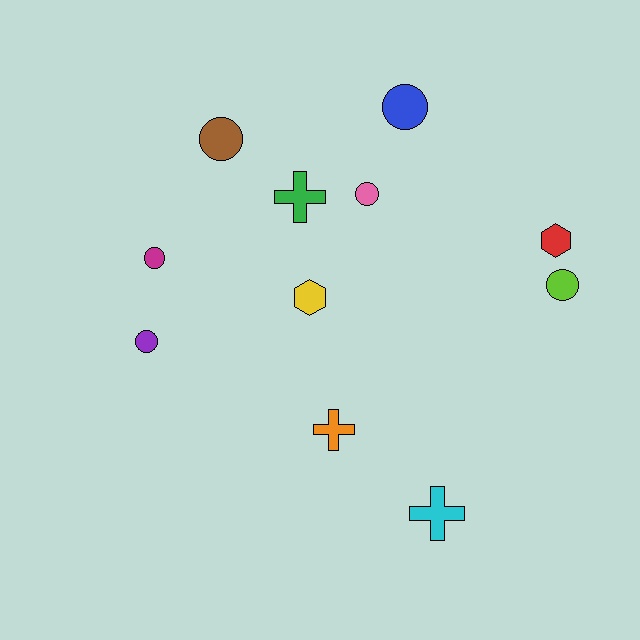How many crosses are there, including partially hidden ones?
There are 3 crosses.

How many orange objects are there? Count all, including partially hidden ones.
There is 1 orange object.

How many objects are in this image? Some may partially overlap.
There are 11 objects.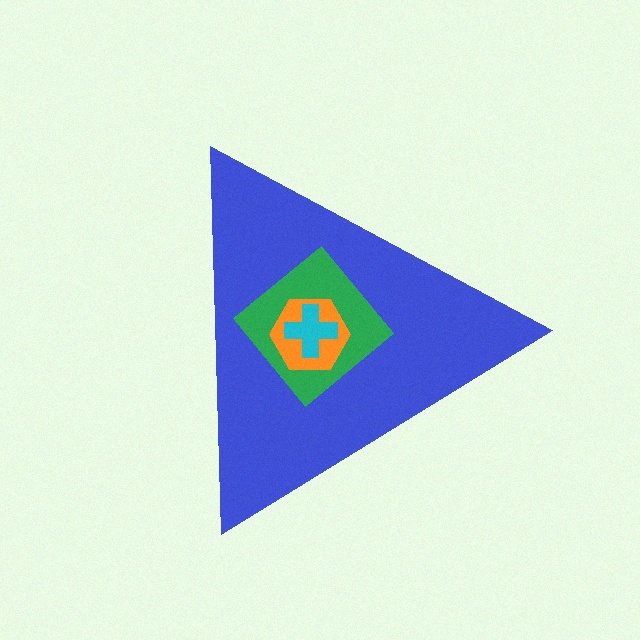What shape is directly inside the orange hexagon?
The cyan cross.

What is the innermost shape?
The cyan cross.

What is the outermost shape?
The blue triangle.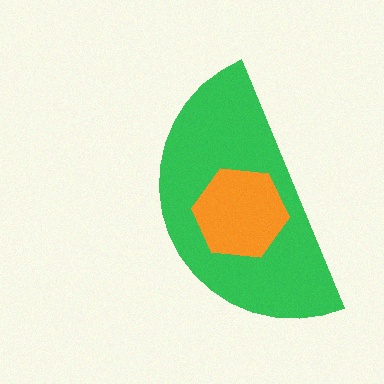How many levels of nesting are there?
2.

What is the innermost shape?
The orange hexagon.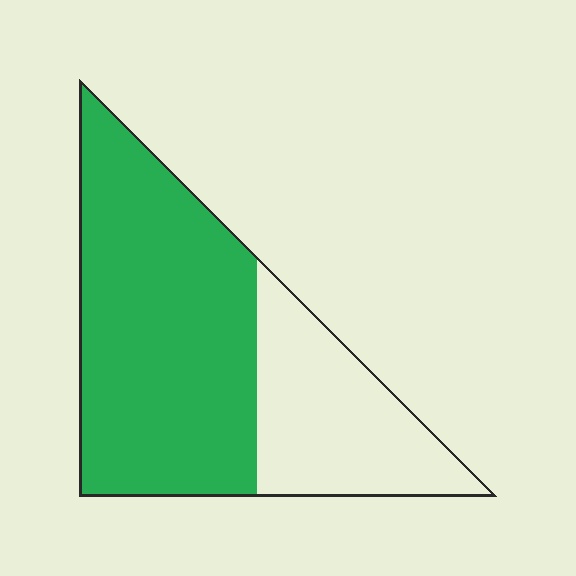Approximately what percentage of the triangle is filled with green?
Approximately 65%.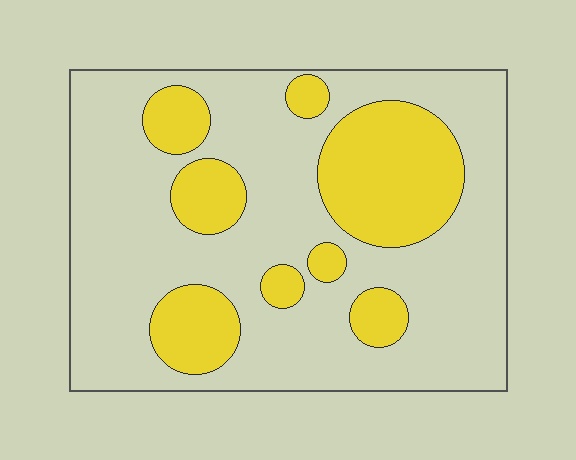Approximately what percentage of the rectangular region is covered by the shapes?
Approximately 30%.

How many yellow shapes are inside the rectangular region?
8.